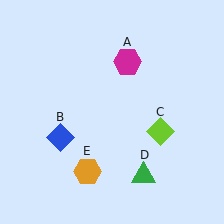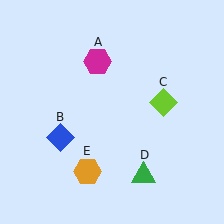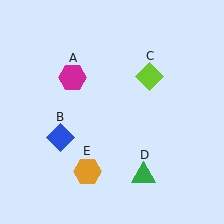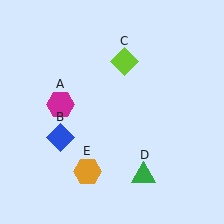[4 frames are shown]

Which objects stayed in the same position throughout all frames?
Blue diamond (object B) and green triangle (object D) and orange hexagon (object E) remained stationary.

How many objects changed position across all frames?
2 objects changed position: magenta hexagon (object A), lime diamond (object C).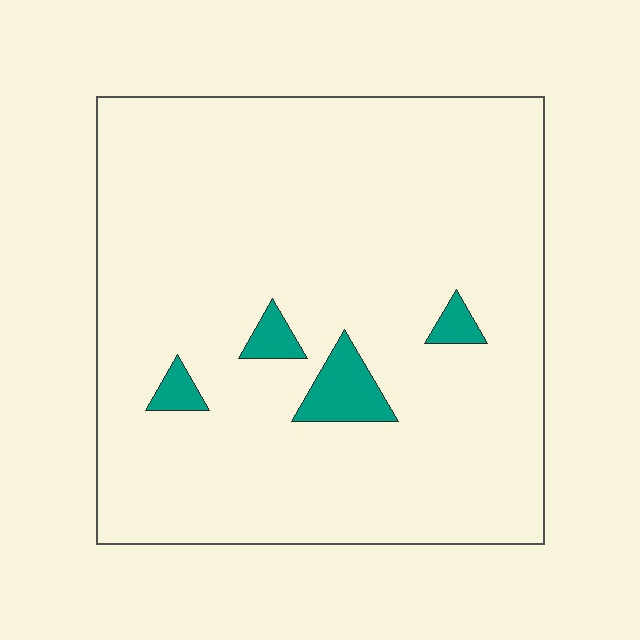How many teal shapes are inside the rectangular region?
4.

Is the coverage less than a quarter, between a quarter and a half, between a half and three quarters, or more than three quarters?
Less than a quarter.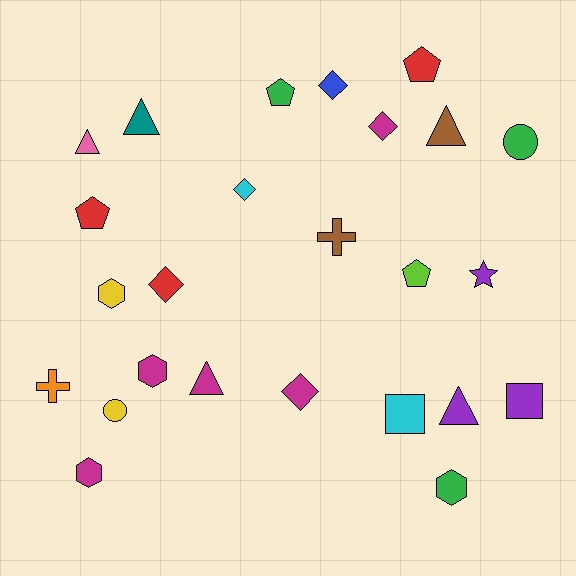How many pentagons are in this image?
There are 4 pentagons.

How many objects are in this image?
There are 25 objects.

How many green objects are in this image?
There are 3 green objects.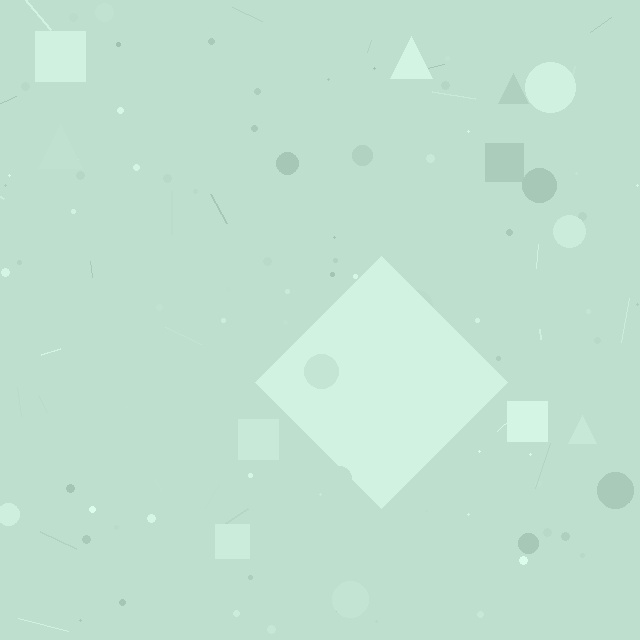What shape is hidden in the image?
A diamond is hidden in the image.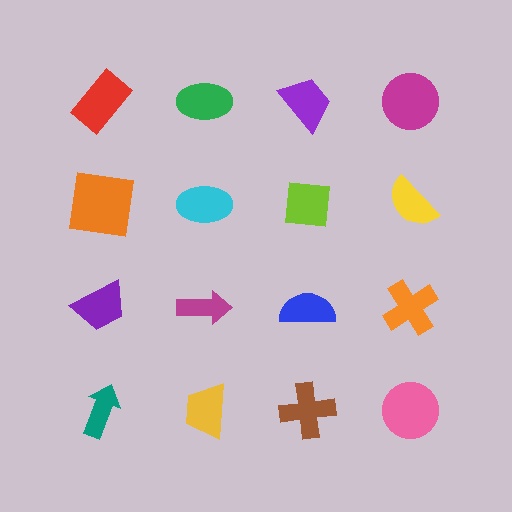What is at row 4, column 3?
A brown cross.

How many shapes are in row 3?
4 shapes.